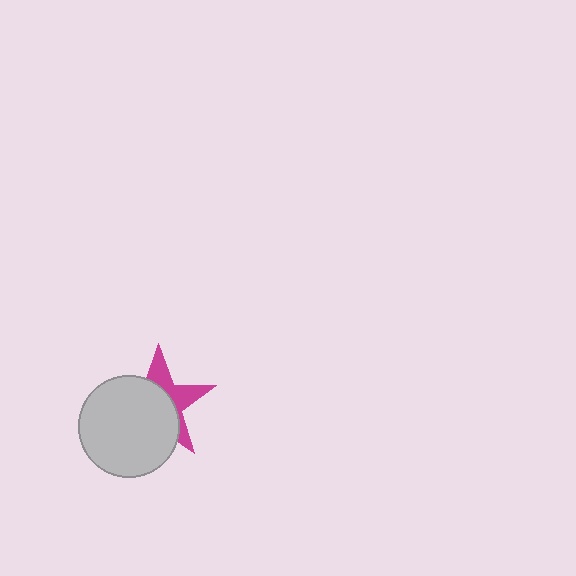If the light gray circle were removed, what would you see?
You would see the complete magenta star.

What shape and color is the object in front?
The object in front is a light gray circle.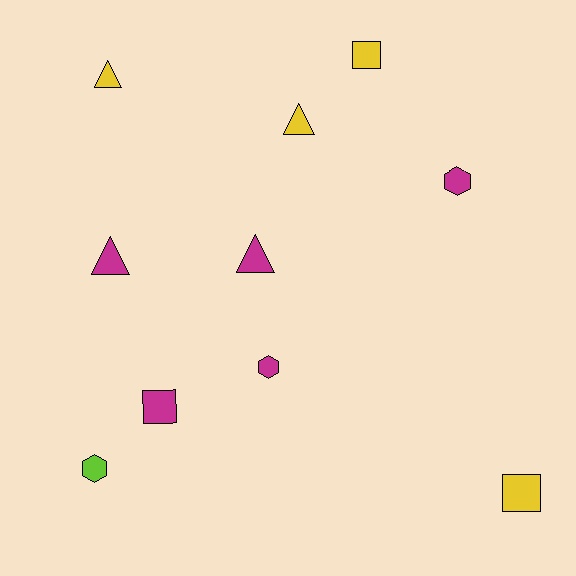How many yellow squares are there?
There are 2 yellow squares.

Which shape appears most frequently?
Triangle, with 4 objects.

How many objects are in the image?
There are 10 objects.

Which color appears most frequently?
Magenta, with 5 objects.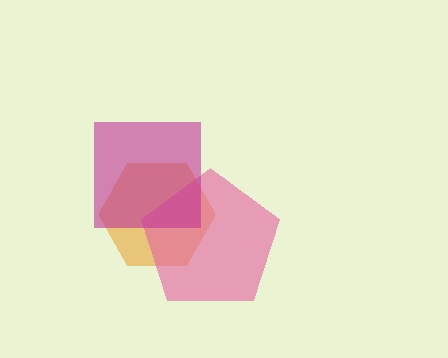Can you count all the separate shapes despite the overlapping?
Yes, there are 3 separate shapes.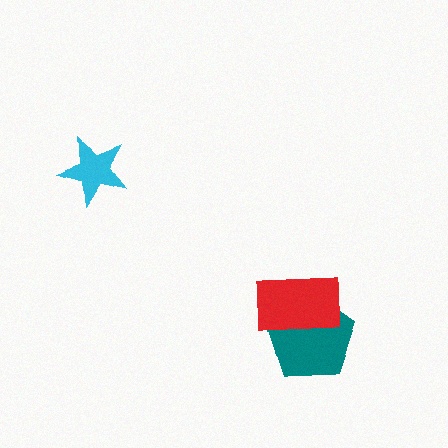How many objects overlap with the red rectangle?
1 object overlaps with the red rectangle.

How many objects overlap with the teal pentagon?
1 object overlaps with the teal pentagon.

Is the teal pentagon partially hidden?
Yes, it is partially covered by another shape.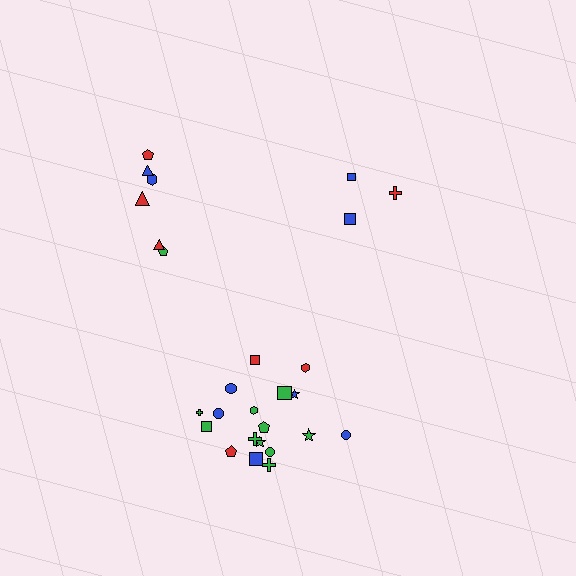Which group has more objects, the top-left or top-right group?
The top-left group.